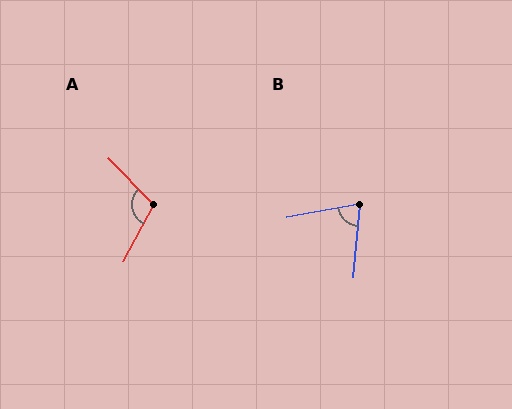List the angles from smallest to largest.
B (75°), A (108°).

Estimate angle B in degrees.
Approximately 75 degrees.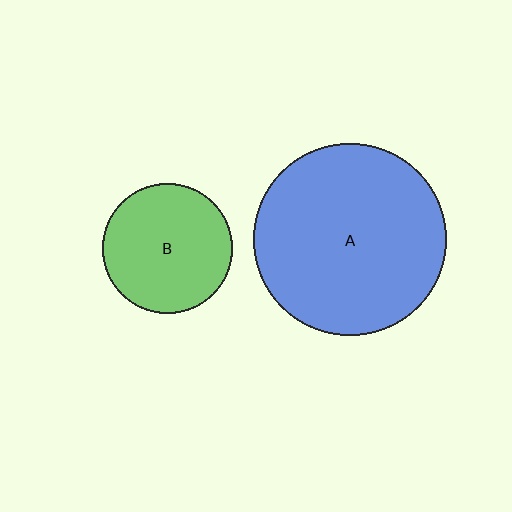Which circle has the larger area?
Circle A (blue).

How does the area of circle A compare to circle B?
Approximately 2.2 times.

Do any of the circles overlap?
No, none of the circles overlap.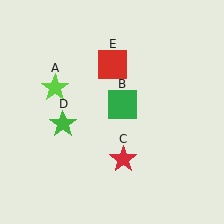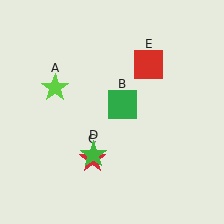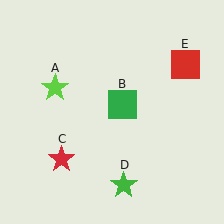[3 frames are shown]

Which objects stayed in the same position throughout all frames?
Lime star (object A) and green square (object B) remained stationary.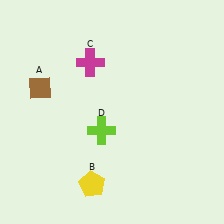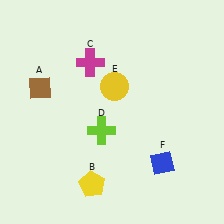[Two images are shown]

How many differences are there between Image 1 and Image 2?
There are 2 differences between the two images.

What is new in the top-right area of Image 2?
A yellow circle (E) was added in the top-right area of Image 2.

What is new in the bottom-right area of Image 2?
A blue diamond (F) was added in the bottom-right area of Image 2.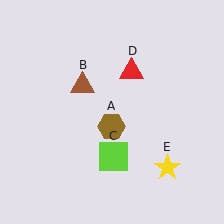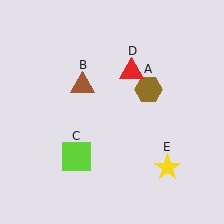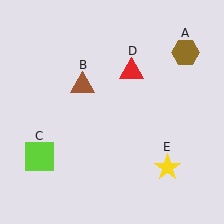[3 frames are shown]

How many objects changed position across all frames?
2 objects changed position: brown hexagon (object A), lime square (object C).